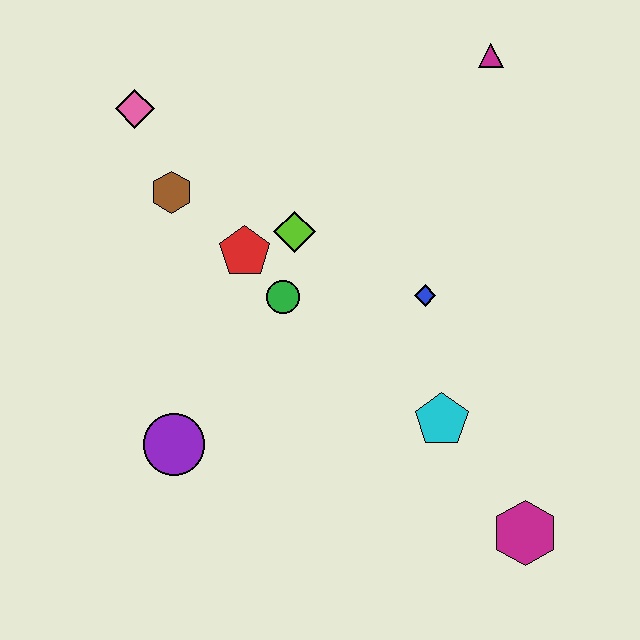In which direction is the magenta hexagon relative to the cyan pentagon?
The magenta hexagon is below the cyan pentagon.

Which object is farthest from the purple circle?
The magenta triangle is farthest from the purple circle.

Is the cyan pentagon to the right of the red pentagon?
Yes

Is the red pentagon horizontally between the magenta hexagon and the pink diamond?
Yes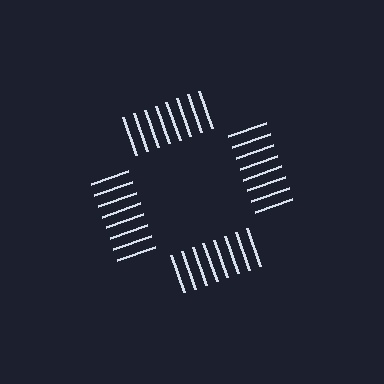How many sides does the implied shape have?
4 sides — the line-ends trace a square.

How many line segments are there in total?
32 — 8 along each of the 4 edges.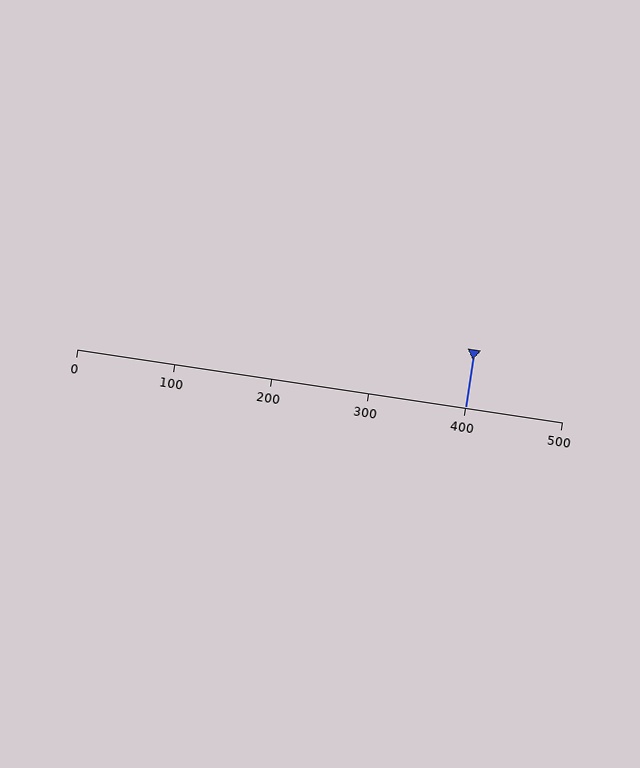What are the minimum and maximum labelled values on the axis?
The axis runs from 0 to 500.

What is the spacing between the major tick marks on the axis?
The major ticks are spaced 100 apart.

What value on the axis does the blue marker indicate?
The marker indicates approximately 400.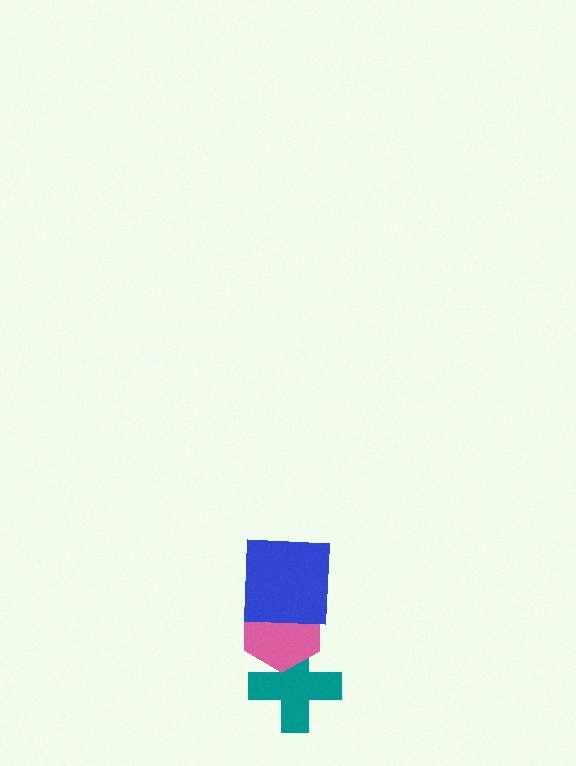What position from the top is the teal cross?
The teal cross is 3rd from the top.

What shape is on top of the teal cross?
The pink hexagon is on top of the teal cross.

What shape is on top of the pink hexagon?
The blue square is on top of the pink hexagon.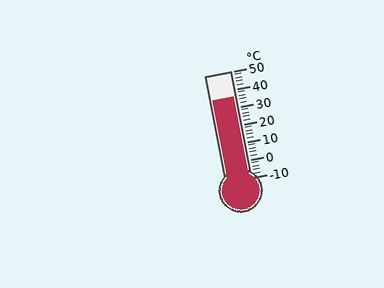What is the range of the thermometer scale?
The thermometer scale ranges from -10°C to 50°C.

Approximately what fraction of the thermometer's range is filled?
The thermometer is filled to approximately 75% of its range.